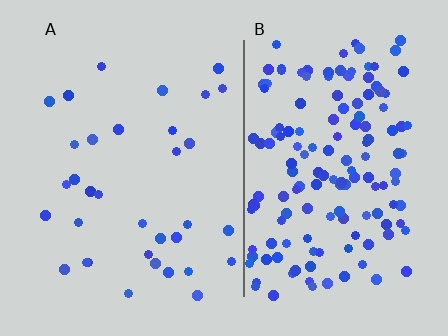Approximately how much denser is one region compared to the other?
Approximately 4.4× — region B over region A.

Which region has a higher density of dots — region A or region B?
B (the right).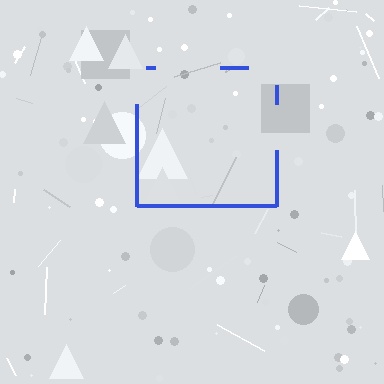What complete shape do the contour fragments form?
The contour fragments form a square.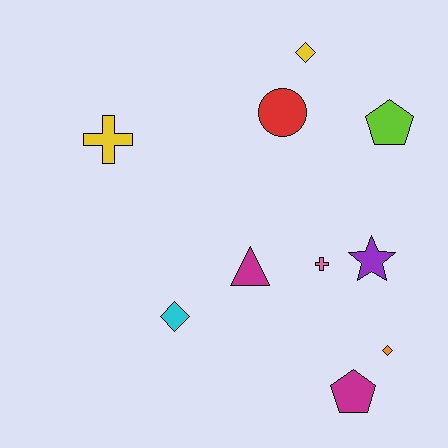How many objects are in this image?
There are 10 objects.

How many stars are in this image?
There is 1 star.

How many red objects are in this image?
There is 1 red object.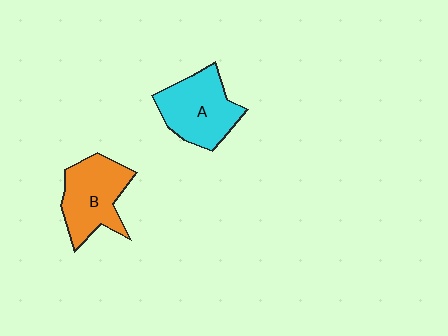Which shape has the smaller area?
Shape B (orange).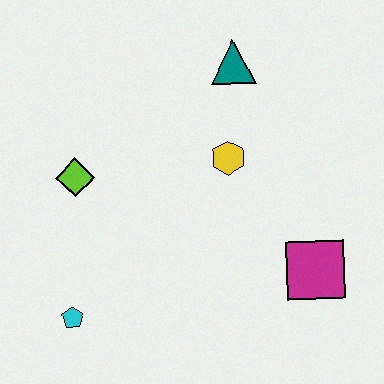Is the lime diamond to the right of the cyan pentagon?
Yes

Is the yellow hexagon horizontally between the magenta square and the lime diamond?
Yes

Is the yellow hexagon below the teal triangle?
Yes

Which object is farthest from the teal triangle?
The cyan pentagon is farthest from the teal triangle.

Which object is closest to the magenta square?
The yellow hexagon is closest to the magenta square.